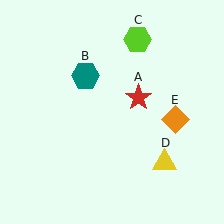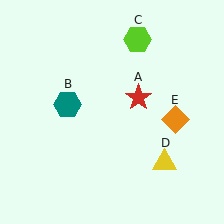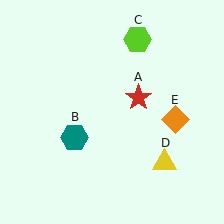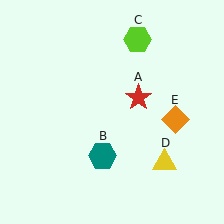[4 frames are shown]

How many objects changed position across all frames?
1 object changed position: teal hexagon (object B).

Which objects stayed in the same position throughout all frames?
Red star (object A) and lime hexagon (object C) and yellow triangle (object D) and orange diamond (object E) remained stationary.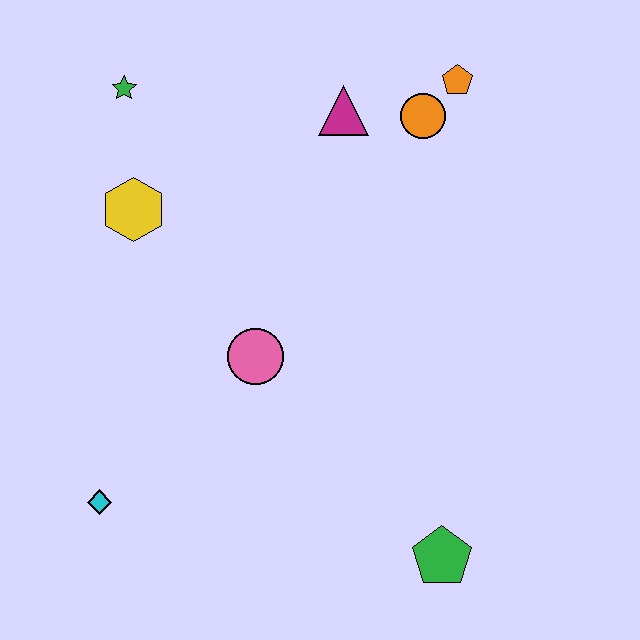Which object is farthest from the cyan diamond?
The orange pentagon is farthest from the cyan diamond.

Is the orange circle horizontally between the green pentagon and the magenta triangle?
Yes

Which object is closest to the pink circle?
The yellow hexagon is closest to the pink circle.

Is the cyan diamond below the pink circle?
Yes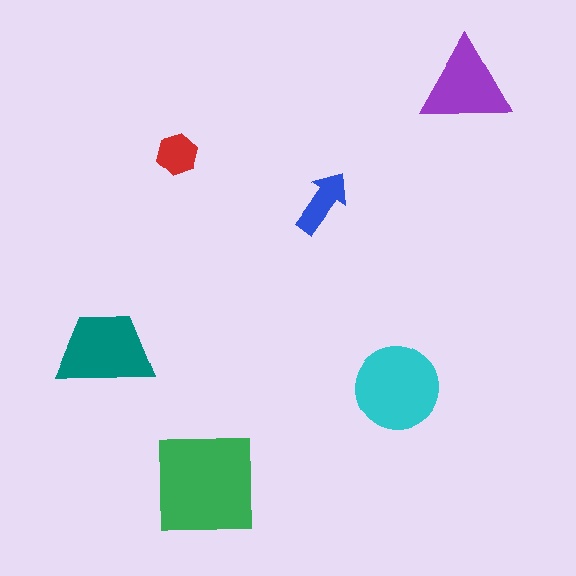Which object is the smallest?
The red hexagon.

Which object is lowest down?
The green square is bottommost.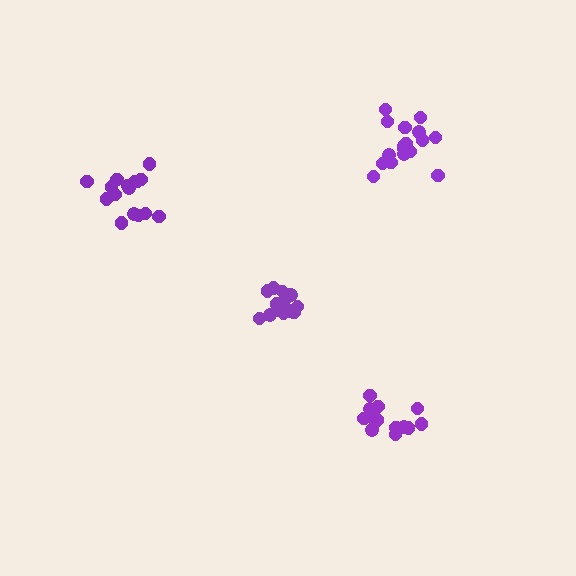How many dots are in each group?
Group 1: 16 dots, Group 2: 14 dots, Group 3: 16 dots, Group 4: 17 dots (63 total).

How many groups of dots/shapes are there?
There are 4 groups.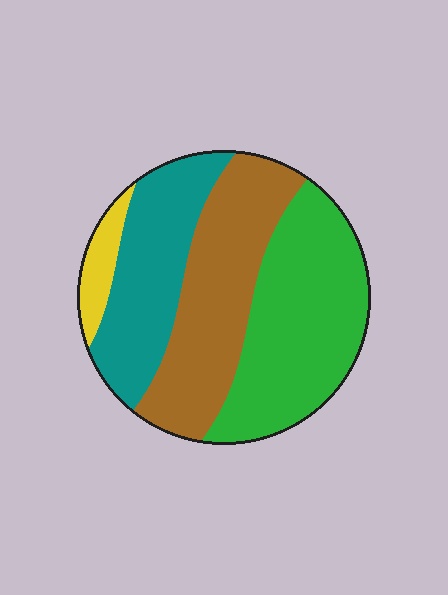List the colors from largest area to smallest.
From largest to smallest: green, brown, teal, yellow.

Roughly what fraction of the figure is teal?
Teal covers roughly 25% of the figure.